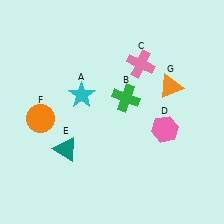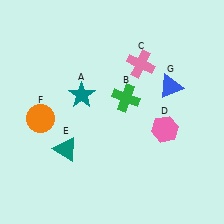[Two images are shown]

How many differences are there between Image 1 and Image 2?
There are 2 differences between the two images.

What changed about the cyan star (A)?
In Image 1, A is cyan. In Image 2, it changed to teal.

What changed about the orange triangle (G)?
In Image 1, G is orange. In Image 2, it changed to blue.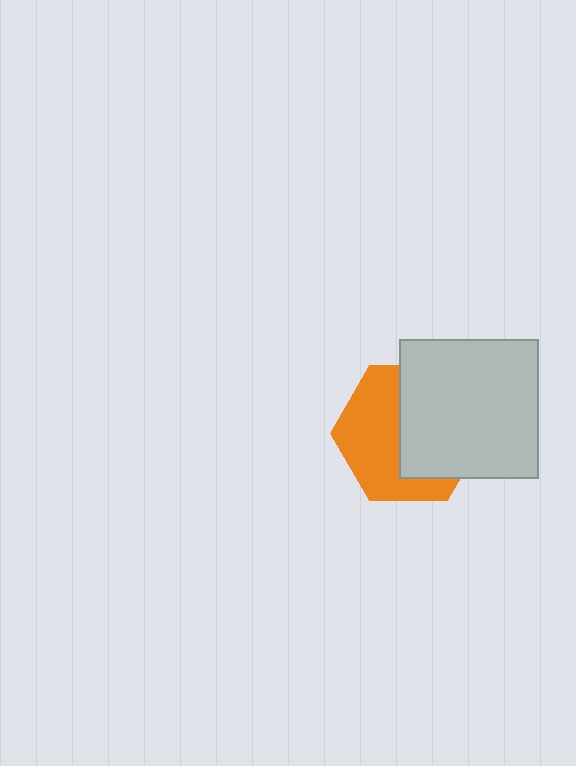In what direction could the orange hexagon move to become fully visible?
The orange hexagon could move left. That would shift it out from behind the light gray square entirely.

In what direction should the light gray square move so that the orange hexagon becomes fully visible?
The light gray square should move right. That is the shortest direction to clear the overlap and leave the orange hexagon fully visible.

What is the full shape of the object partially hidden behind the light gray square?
The partially hidden object is an orange hexagon.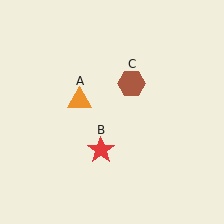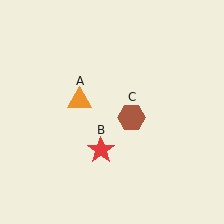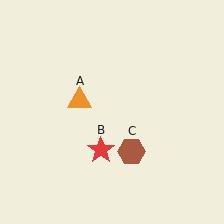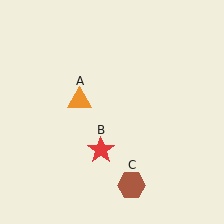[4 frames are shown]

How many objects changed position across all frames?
1 object changed position: brown hexagon (object C).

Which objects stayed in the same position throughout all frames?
Orange triangle (object A) and red star (object B) remained stationary.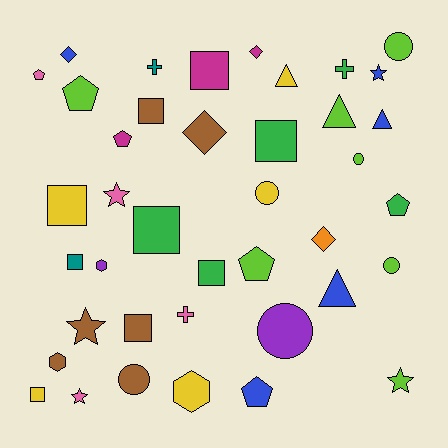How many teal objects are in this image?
There are 2 teal objects.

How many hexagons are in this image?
There are 3 hexagons.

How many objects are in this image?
There are 40 objects.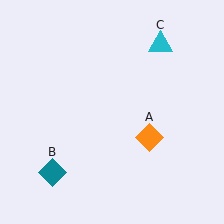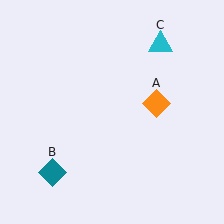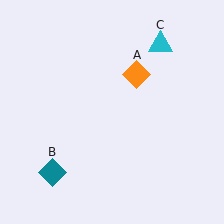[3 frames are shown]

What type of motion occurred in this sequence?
The orange diamond (object A) rotated counterclockwise around the center of the scene.